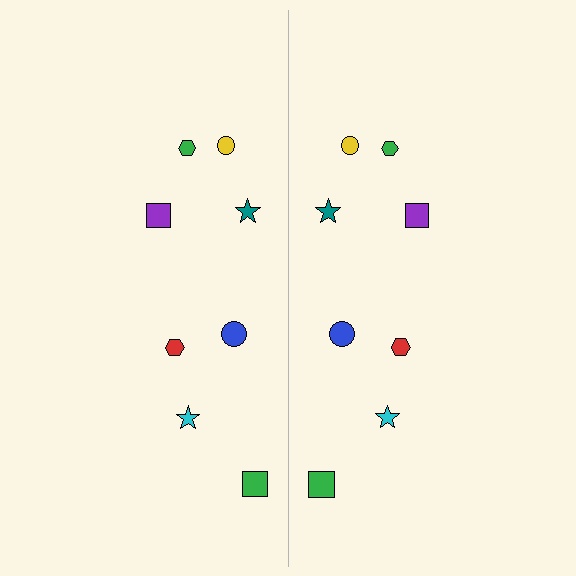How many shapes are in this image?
There are 16 shapes in this image.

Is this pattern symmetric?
Yes, this pattern has bilateral (reflection) symmetry.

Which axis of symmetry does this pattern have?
The pattern has a vertical axis of symmetry running through the center of the image.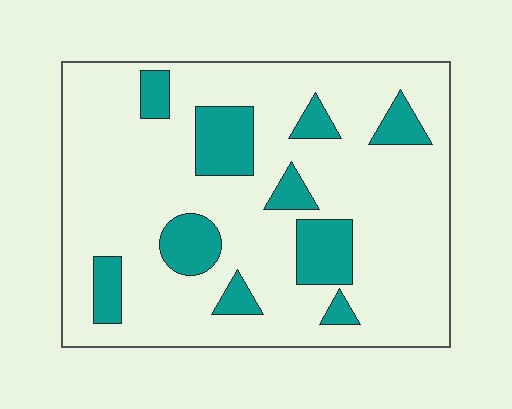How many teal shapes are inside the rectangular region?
10.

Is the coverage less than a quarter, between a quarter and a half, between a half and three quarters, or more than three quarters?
Less than a quarter.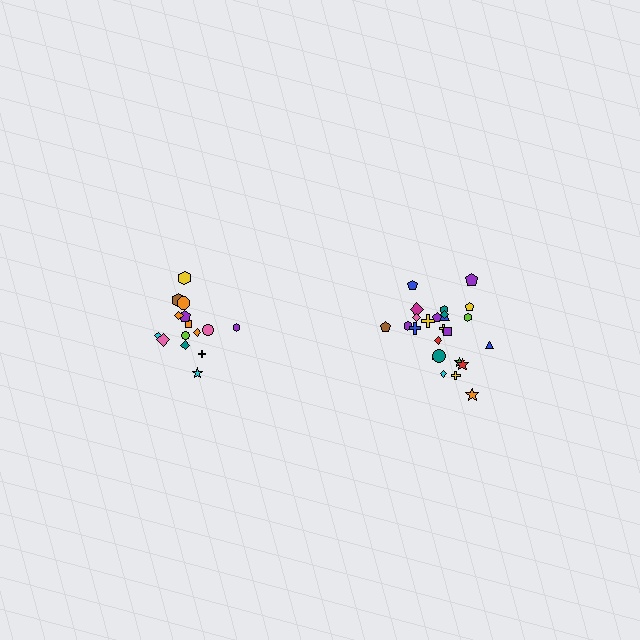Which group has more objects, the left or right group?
The right group.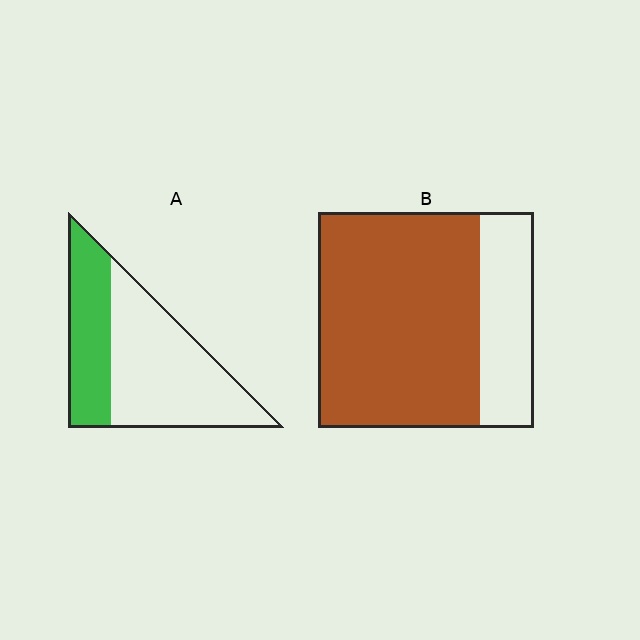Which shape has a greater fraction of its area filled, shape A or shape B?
Shape B.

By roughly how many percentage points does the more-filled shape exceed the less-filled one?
By roughly 40 percentage points (B over A).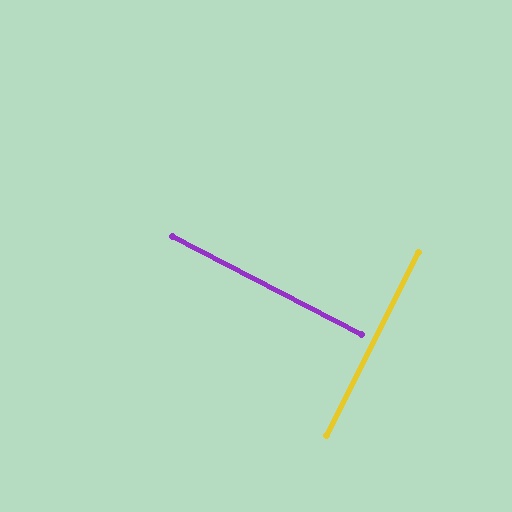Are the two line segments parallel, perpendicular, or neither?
Perpendicular — they meet at approximately 89°.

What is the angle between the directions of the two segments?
Approximately 89 degrees.